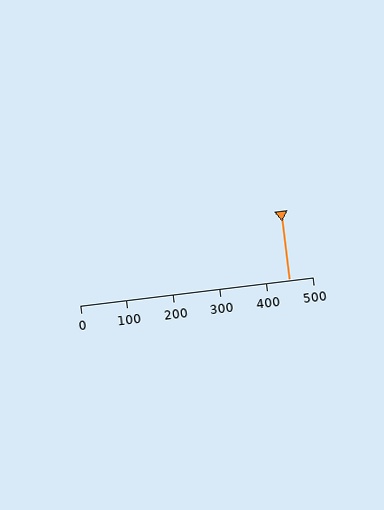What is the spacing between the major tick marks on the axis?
The major ticks are spaced 100 apart.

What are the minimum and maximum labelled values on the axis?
The axis runs from 0 to 500.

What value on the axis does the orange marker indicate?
The marker indicates approximately 450.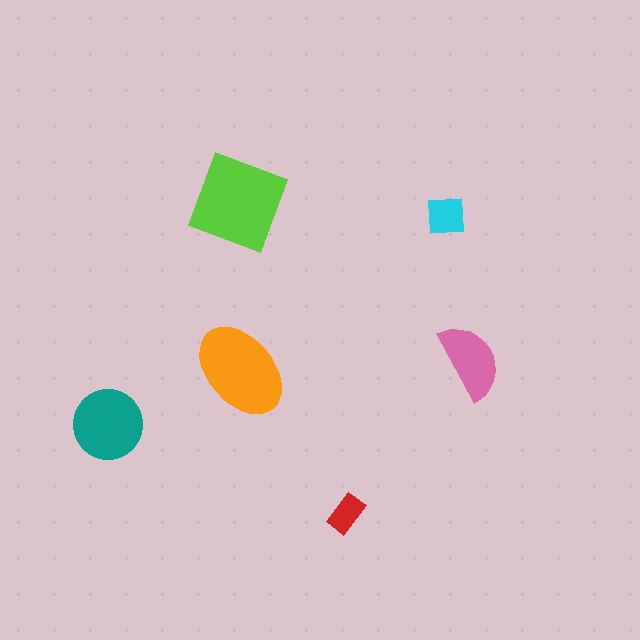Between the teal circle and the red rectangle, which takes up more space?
The teal circle.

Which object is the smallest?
The red rectangle.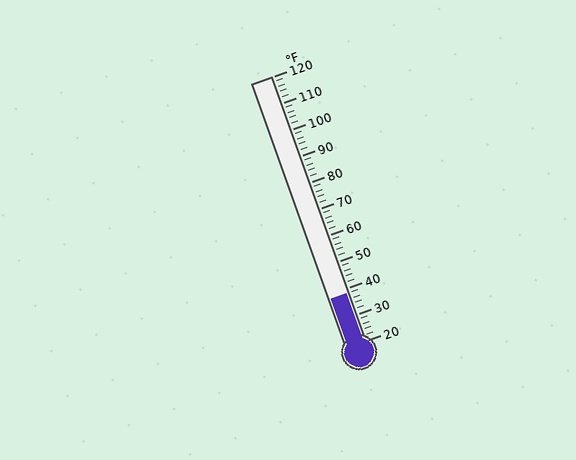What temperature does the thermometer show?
The thermometer shows approximately 38°F.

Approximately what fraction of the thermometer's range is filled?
The thermometer is filled to approximately 20% of its range.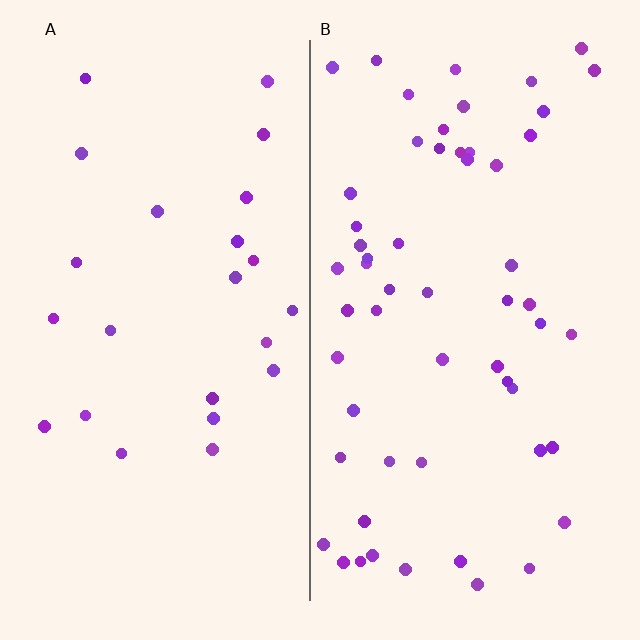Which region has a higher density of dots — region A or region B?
B (the right).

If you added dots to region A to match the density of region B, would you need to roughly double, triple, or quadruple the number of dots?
Approximately double.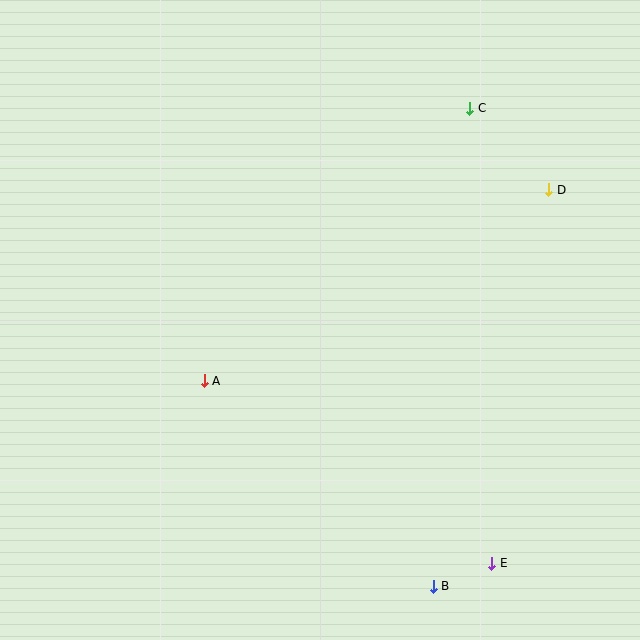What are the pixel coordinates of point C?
Point C is at (470, 108).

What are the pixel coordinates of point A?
Point A is at (204, 381).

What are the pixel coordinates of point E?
Point E is at (492, 563).